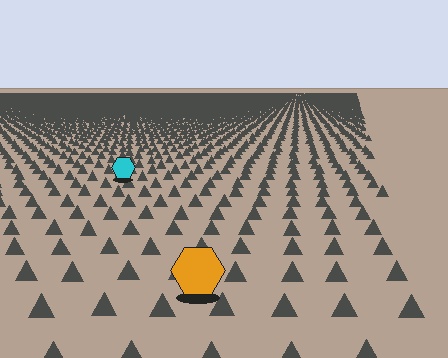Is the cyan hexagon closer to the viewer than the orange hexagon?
No. The orange hexagon is closer — you can tell from the texture gradient: the ground texture is coarser near it.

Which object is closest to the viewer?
The orange hexagon is closest. The texture marks near it are larger and more spread out.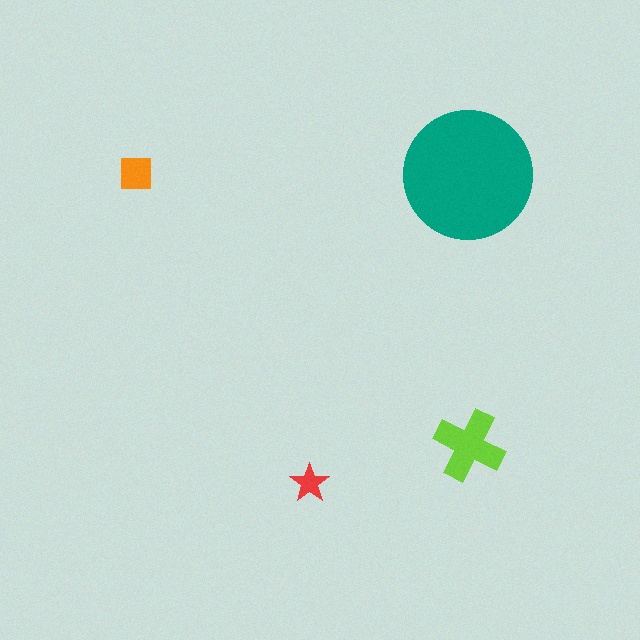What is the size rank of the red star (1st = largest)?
4th.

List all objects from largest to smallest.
The teal circle, the lime cross, the orange square, the red star.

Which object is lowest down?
The red star is bottommost.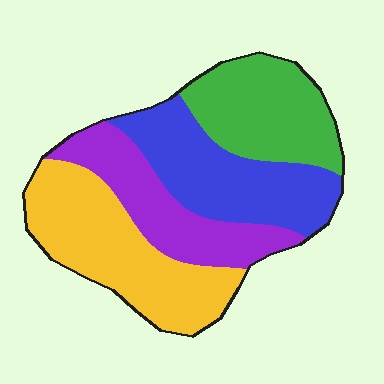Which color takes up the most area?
Yellow, at roughly 30%.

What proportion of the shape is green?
Green takes up less than a quarter of the shape.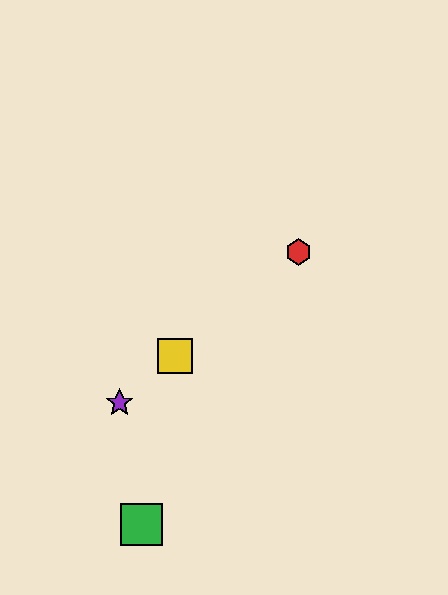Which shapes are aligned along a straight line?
The red hexagon, the blue square, the yellow square, the purple star are aligned along a straight line.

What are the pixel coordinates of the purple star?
The purple star is at (119, 403).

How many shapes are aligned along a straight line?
4 shapes (the red hexagon, the blue square, the yellow square, the purple star) are aligned along a straight line.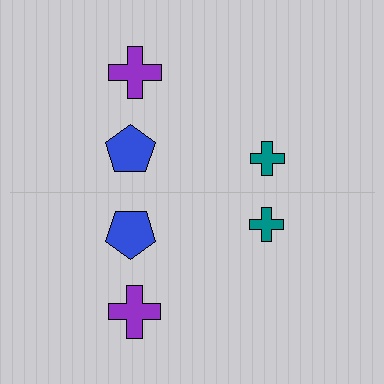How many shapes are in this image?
There are 6 shapes in this image.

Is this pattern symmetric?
Yes, this pattern has bilateral (reflection) symmetry.